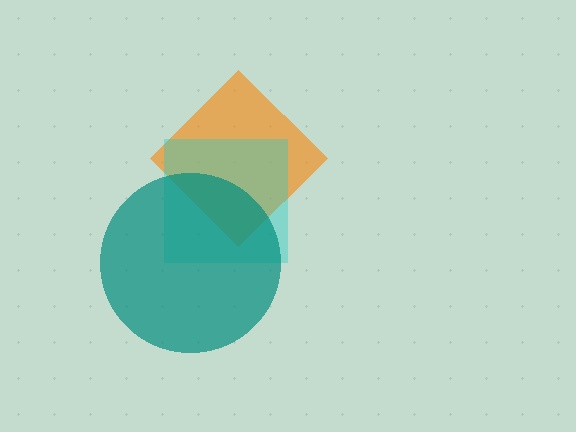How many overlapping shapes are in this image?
There are 3 overlapping shapes in the image.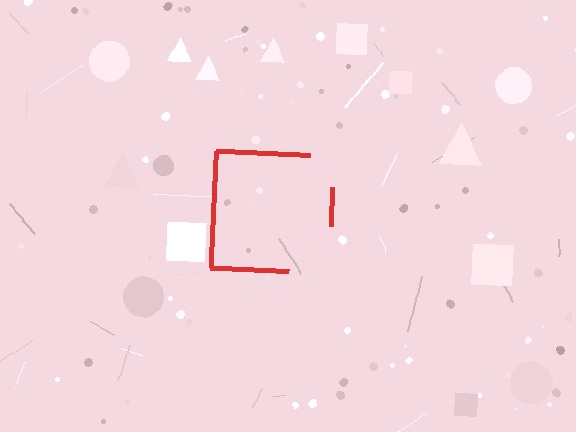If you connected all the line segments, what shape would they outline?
They would outline a square.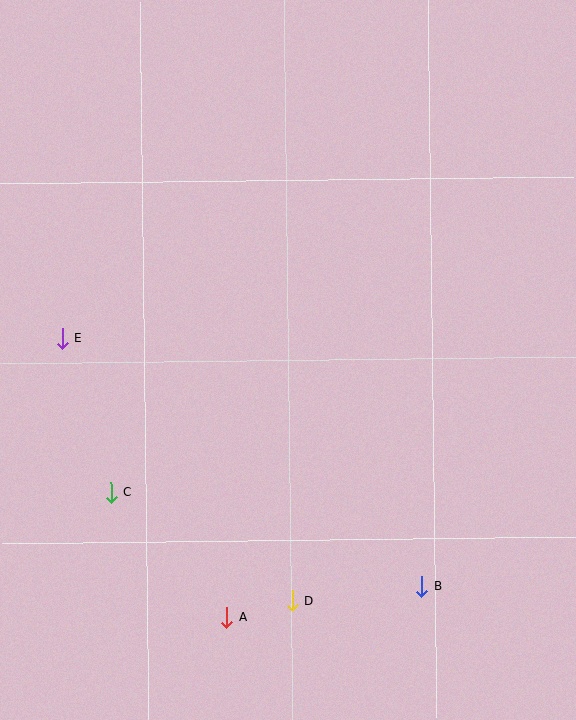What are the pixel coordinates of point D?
Point D is at (292, 600).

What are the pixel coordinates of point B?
Point B is at (421, 587).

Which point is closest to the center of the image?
Point C at (111, 492) is closest to the center.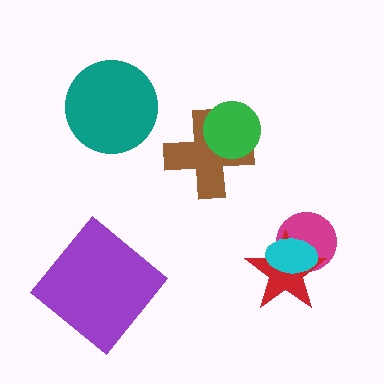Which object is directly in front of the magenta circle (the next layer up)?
The red star is directly in front of the magenta circle.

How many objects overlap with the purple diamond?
0 objects overlap with the purple diamond.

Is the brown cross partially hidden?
Yes, it is partially covered by another shape.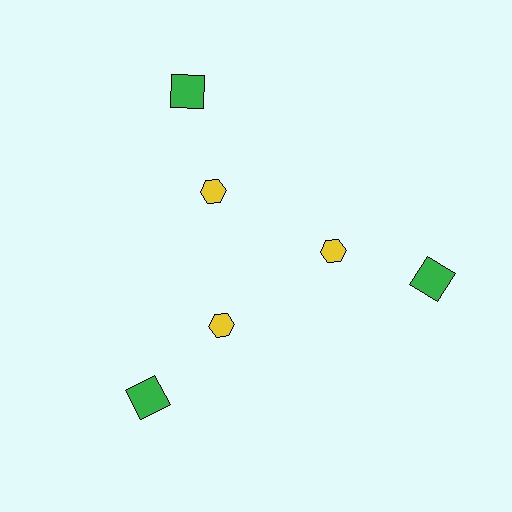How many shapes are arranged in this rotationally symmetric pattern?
There are 6 shapes, arranged in 3 groups of 2.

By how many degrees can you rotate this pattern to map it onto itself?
The pattern maps onto itself every 120 degrees of rotation.